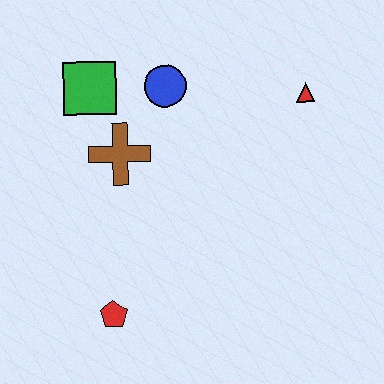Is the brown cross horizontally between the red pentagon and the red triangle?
Yes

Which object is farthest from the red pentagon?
The red triangle is farthest from the red pentagon.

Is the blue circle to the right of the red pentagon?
Yes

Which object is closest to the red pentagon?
The brown cross is closest to the red pentagon.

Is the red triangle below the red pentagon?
No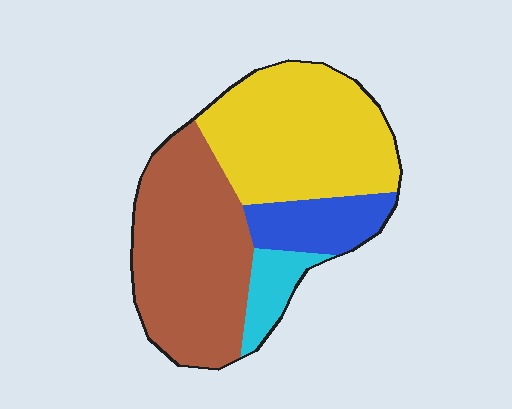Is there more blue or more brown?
Brown.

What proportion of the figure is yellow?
Yellow takes up about two fifths (2/5) of the figure.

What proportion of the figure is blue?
Blue takes up less than a sixth of the figure.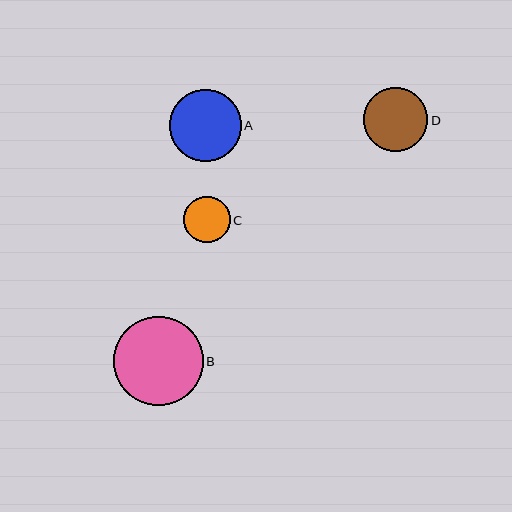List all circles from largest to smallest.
From largest to smallest: B, A, D, C.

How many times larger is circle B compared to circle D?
Circle B is approximately 1.4 times the size of circle D.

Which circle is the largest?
Circle B is the largest with a size of approximately 90 pixels.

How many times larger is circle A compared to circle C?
Circle A is approximately 1.6 times the size of circle C.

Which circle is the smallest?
Circle C is the smallest with a size of approximately 46 pixels.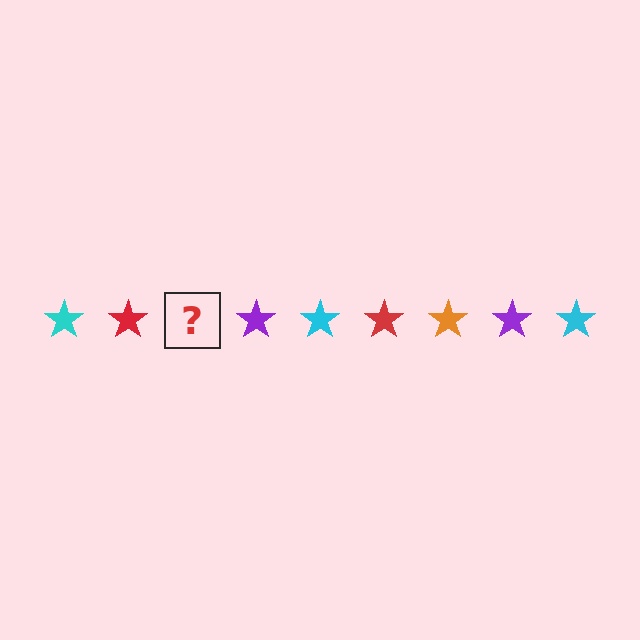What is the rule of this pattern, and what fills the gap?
The rule is that the pattern cycles through cyan, red, orange, purple stars. The gap should be filled with an orange star.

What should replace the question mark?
The question mark should be replaced with an orange star.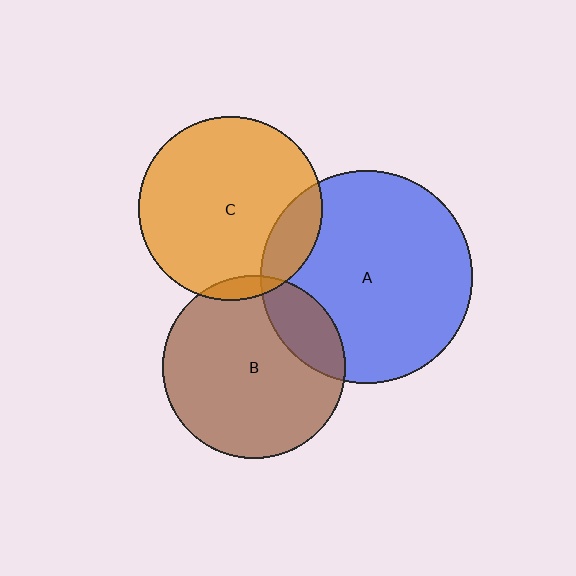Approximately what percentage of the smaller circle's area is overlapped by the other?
Approximately 5%.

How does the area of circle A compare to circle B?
Approximately 1.3 times.